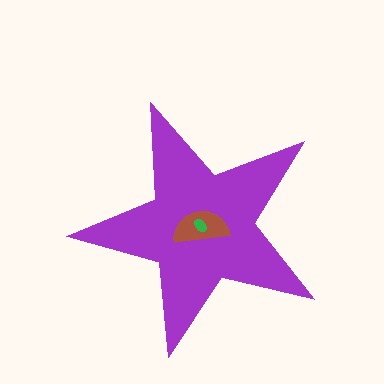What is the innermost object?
The green ellipse.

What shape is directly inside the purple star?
The brown semicircle.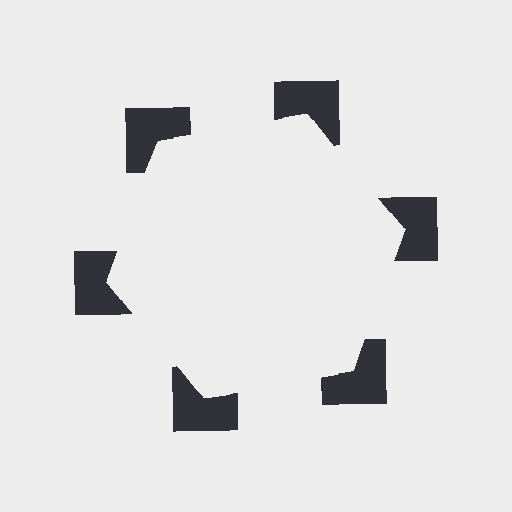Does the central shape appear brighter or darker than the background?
It typically appears slightly brighter than the background, even though no actual brightness change is drawn.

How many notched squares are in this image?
There are 6 — one at each vertex of the illusory hexagon.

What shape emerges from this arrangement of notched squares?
An illusory hexagon — its edges are inferred from the aligned wedge cuts in the notched squares, not physically drawn.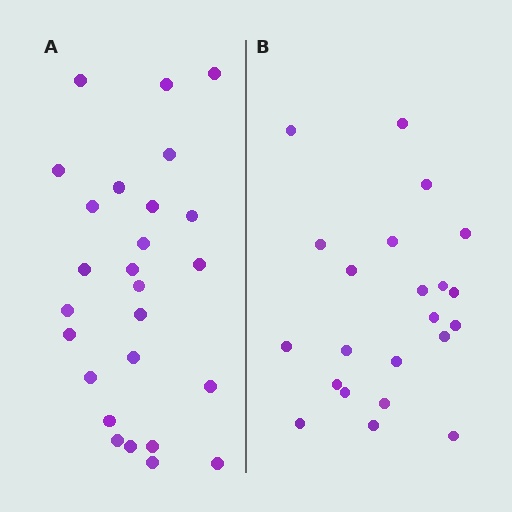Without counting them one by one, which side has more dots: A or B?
Region A (the left region) has more dots.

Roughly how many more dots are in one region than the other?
Region A has about 4 more dots than region B.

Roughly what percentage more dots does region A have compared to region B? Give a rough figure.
About 20% more.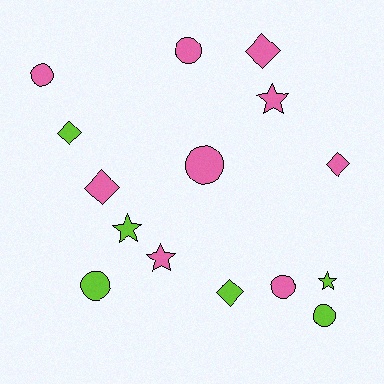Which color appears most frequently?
Pink, with 9 objects.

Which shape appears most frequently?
Circle, with 6 objects.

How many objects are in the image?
There are 15 objects.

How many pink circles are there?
There are 4 pink circles.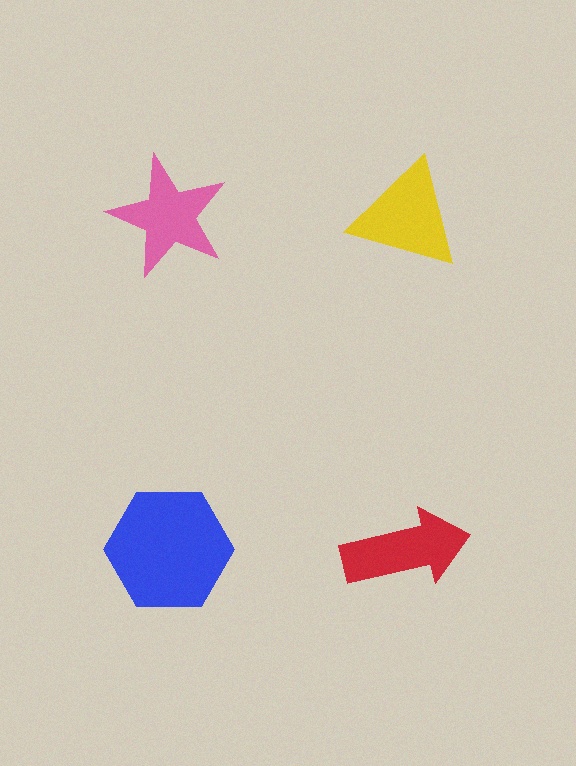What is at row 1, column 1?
A pink star.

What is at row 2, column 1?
A blue hexagon.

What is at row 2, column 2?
A red arrow.